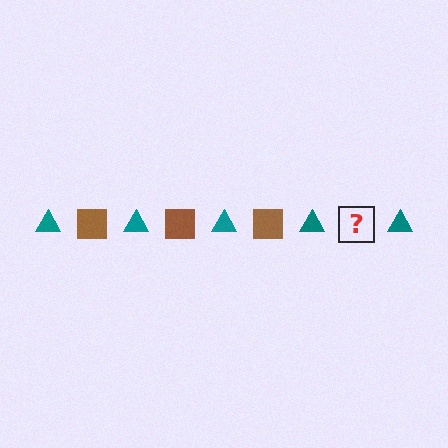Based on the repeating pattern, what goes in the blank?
The blank should be a brown square.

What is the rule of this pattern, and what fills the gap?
The rule is that the pattern alternates between teal triangle and brown square. The gap should be filled with a brown square.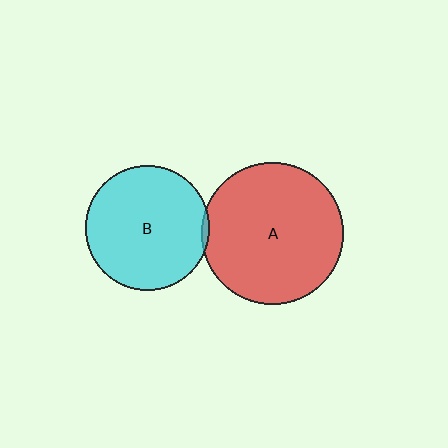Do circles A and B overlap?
Yes.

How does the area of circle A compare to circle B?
Approximately 1.3 times.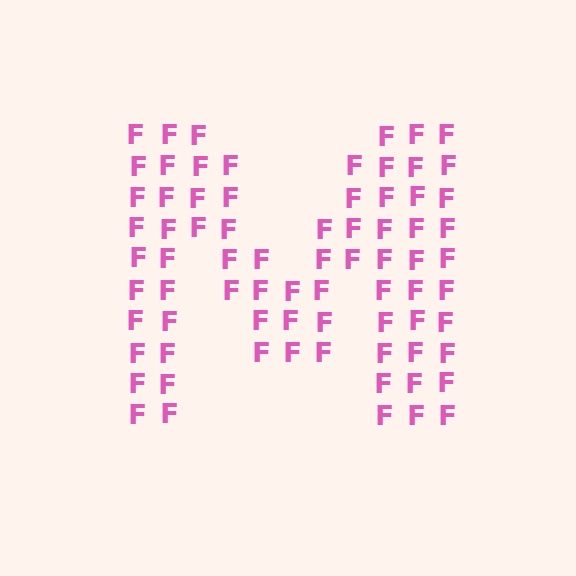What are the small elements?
The small elements are letter F's.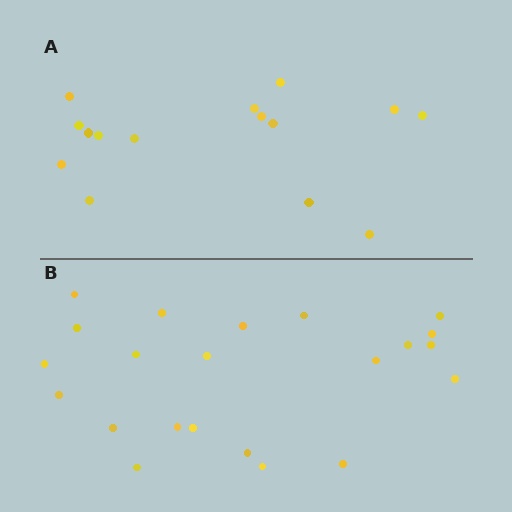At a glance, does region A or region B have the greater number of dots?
Region B (the bottom region) has more dots.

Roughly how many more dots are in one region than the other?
Region B has roughly 8 or so more dots than region A.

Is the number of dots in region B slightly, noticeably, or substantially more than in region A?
Region B has substantially more. The ratio is roughly 1.5 to 1.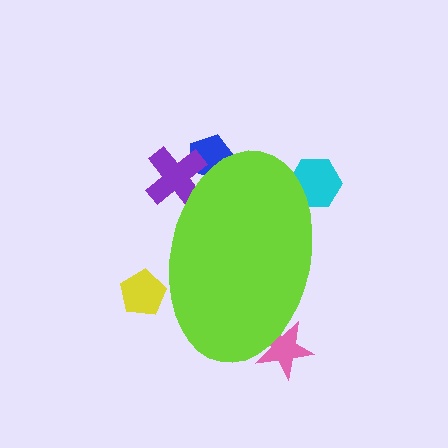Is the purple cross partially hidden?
Yes, the purple cross is partially hidden behind the lime ellipse.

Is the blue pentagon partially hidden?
Yes, the blue pentagon is partially hidden behind the lime ellipse.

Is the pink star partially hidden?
Yes, the pink star is partially hidden behind the lime ellipse.